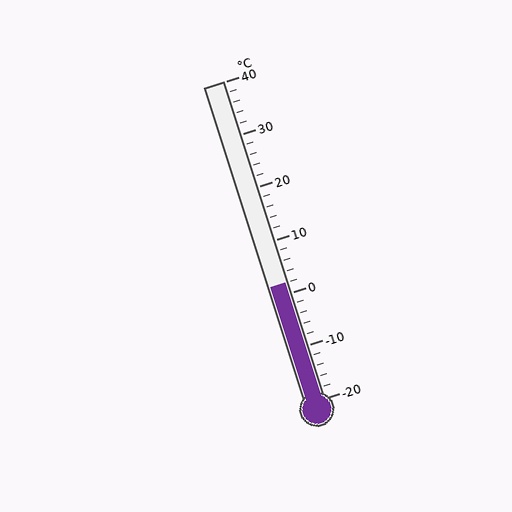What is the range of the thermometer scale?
The thermometer scale ranges from -20°C to 40°C.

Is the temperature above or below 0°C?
The temperature is above 0°C.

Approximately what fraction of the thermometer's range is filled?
The thermometer is filled to approximately 35% of its range.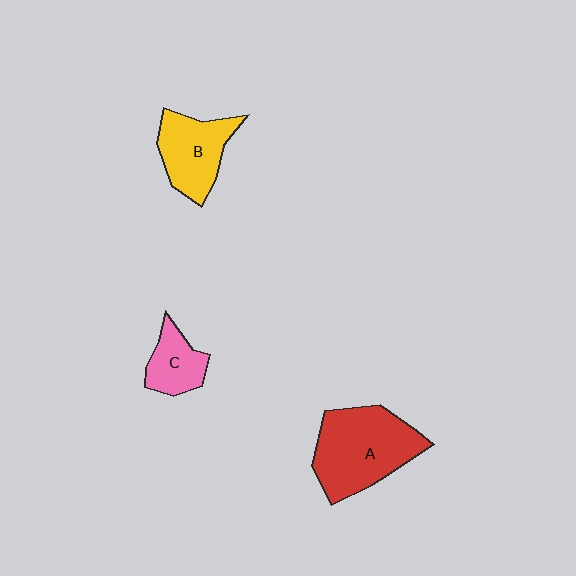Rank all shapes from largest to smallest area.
From largest to smallest: A (red), B (yellow), C (pink).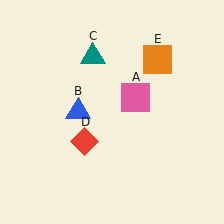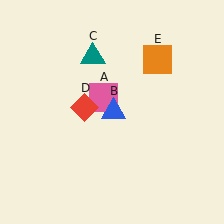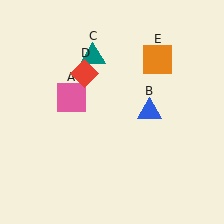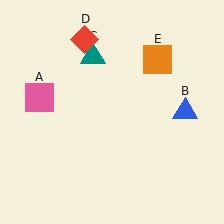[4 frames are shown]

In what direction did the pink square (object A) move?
The pink square (object A) moved left.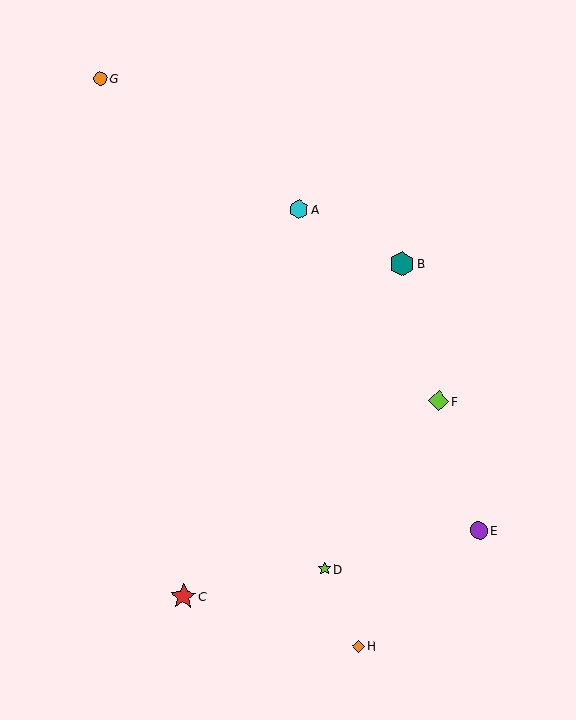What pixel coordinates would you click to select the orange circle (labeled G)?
Click at (101, 79) to select the orange circle G.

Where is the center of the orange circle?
The center of the orange circle is at (101, 79).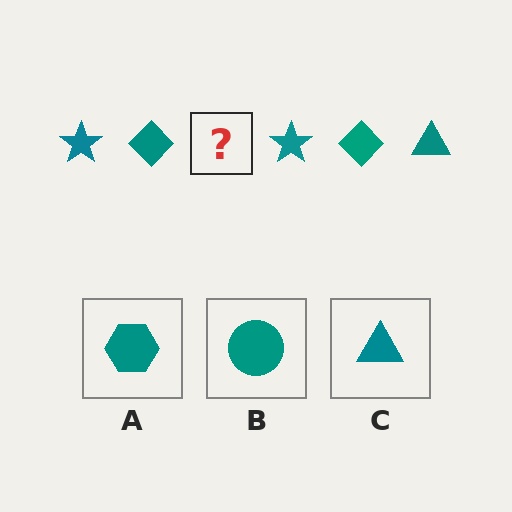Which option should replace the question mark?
Option C.